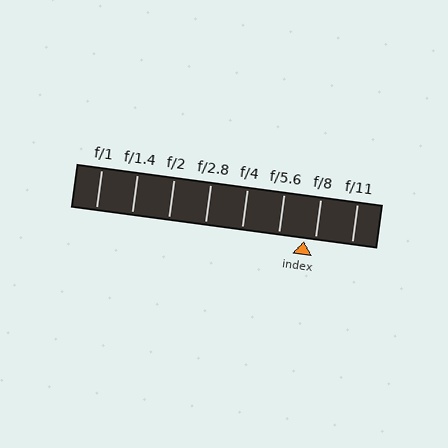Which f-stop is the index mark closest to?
The index mark is closest to f/8.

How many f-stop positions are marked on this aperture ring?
There are 8 f-stop positions marked.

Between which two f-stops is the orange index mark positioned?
The index mark is between f/5.6 and f/8.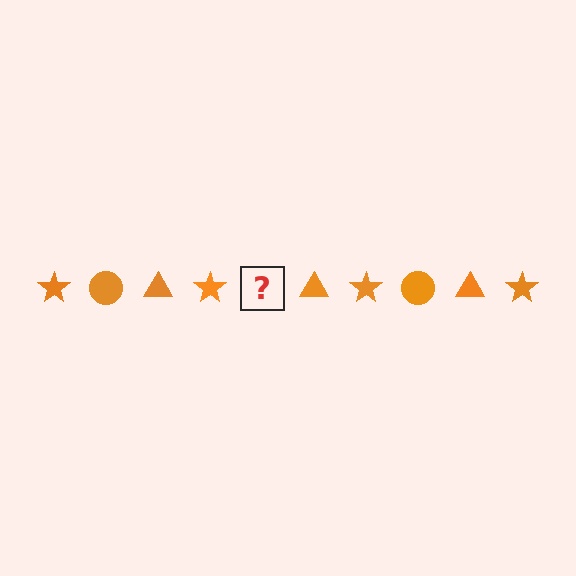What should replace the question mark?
The question mark should be replaced with an orange circle.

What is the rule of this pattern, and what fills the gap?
The rule is that the pattern cycles through star, circle, triangle shapes in orange. The gap should be filled with an orange circle.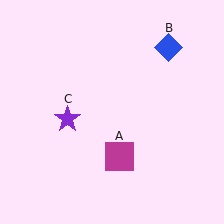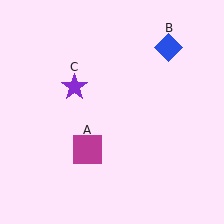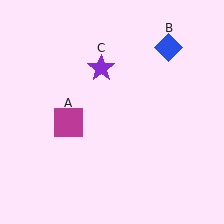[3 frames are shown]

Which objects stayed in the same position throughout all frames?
Blue diamond (object B) remained stationary.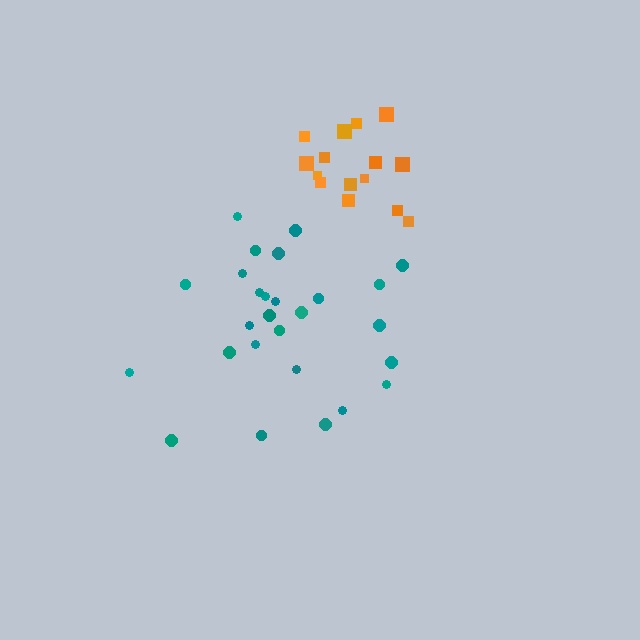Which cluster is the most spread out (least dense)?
Teal.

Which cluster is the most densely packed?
Orange.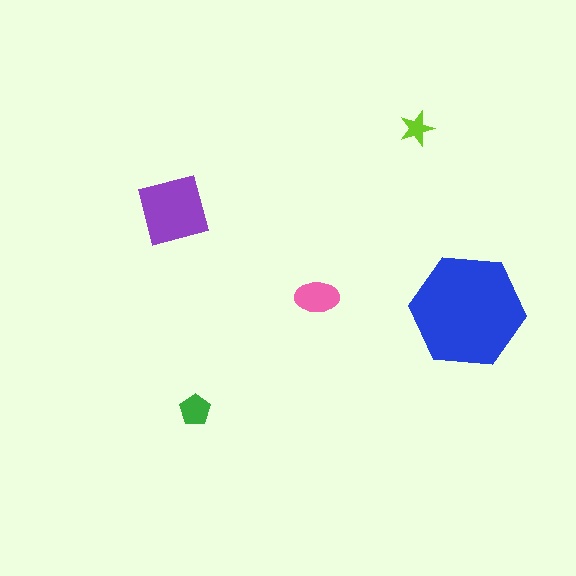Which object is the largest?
The blue hexagon.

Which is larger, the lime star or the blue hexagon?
The blue hexagon.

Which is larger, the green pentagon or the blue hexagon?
The blue hexagon.